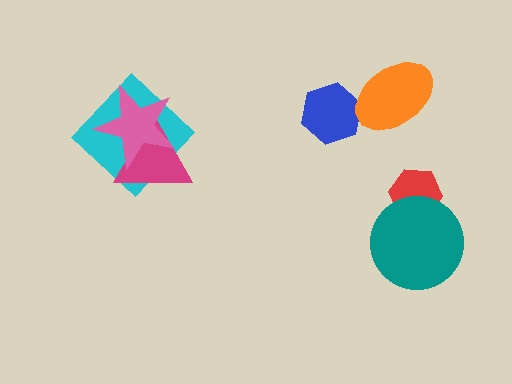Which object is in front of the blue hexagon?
The orange ellipse is in front of the blue hexagon.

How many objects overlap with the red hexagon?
1 object overlaps with the red hexagon.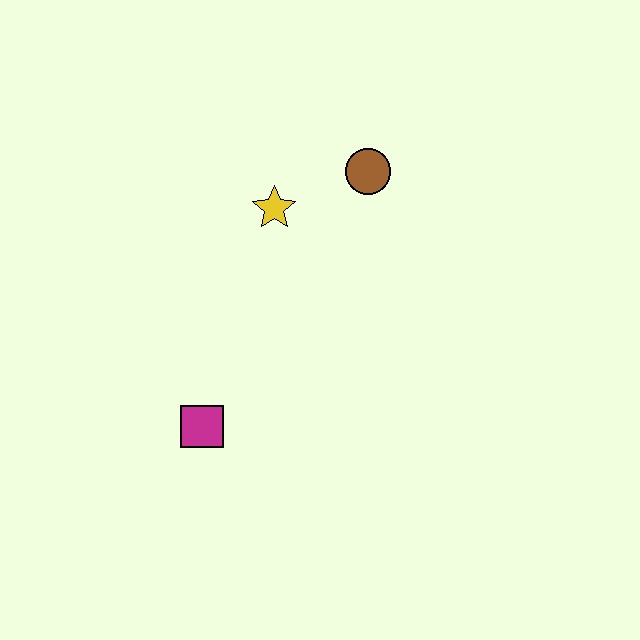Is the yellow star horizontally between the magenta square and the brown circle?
Yes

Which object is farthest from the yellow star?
The magenta square is farthest from the yellow star.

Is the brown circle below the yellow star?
No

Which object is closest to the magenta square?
The yellow star is closest to the magenta square.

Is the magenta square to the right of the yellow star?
No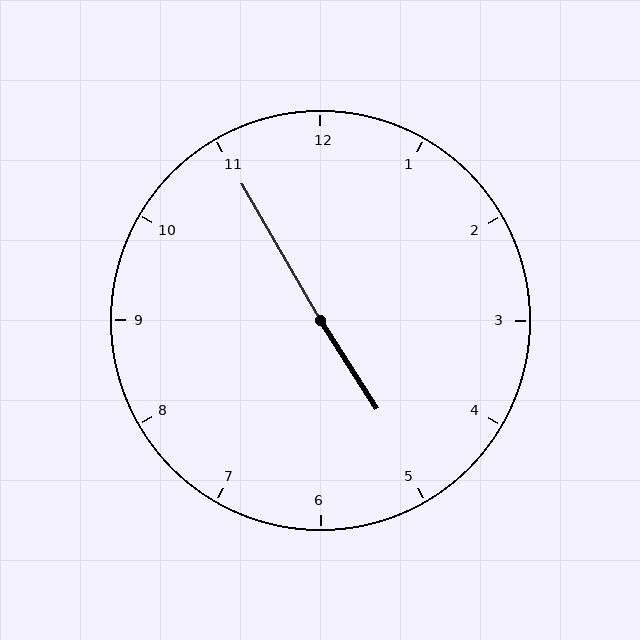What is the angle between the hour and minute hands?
Approximately 178 degrees.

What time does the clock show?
4:55.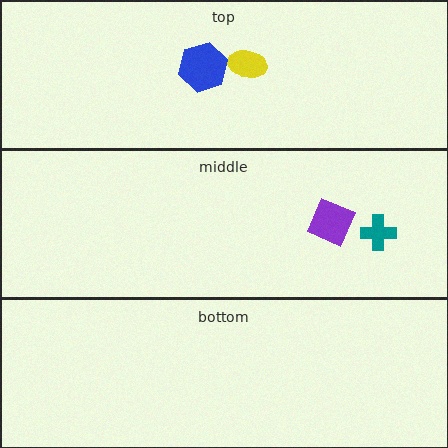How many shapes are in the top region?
2.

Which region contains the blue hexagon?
The top region.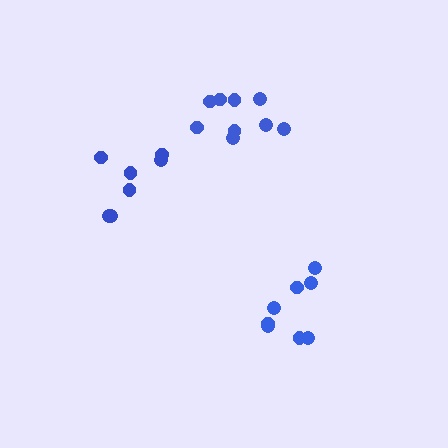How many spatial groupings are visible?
There are 3 spatial groupings.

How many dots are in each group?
Group 1: 8 dots, Group 2: 7 dots, Group 3: 9 dots (24 total).